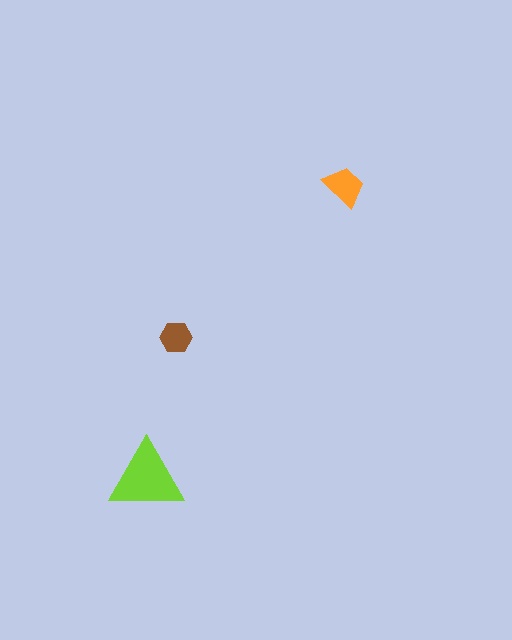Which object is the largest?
The lime triangle.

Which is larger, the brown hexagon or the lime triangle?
The lime triangle.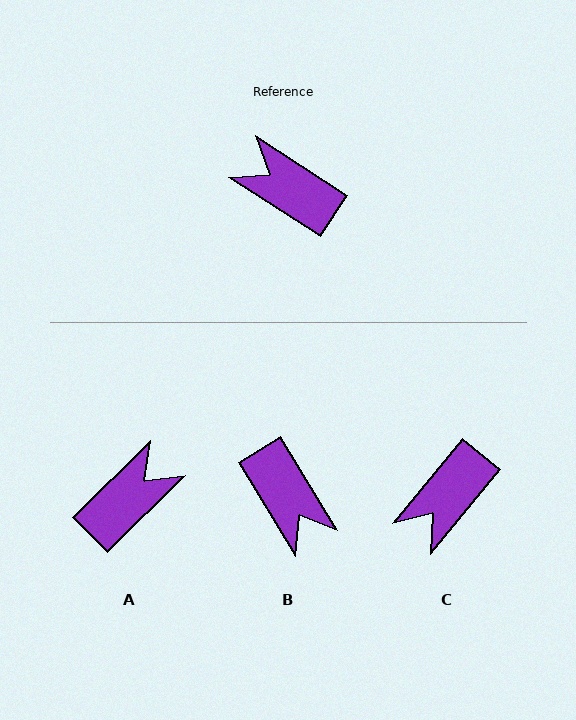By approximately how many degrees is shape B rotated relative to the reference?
Approximately 154 degrees counter-clockwise.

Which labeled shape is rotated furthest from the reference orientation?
B, about 154 degrees away.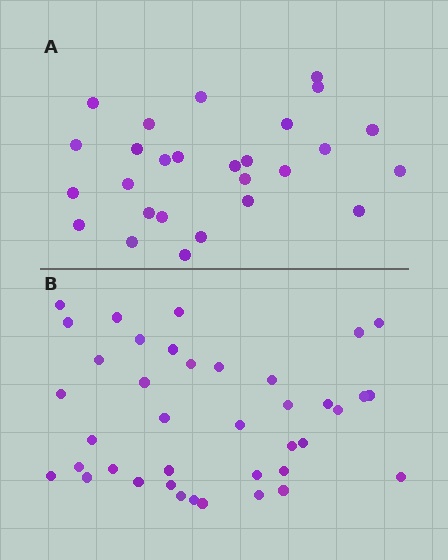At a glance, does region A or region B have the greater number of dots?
Region B (the bottom region) has more dots.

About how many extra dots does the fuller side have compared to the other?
Region B has roughly 12 or so more dots than region A.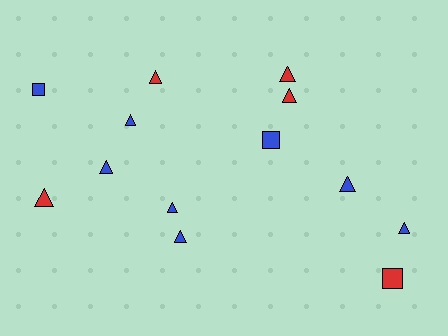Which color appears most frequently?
Blue, with 8 objects.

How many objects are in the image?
There are 13 objects.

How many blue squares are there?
There are 2 blue squares.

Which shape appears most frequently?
Triangle, with 10 objects.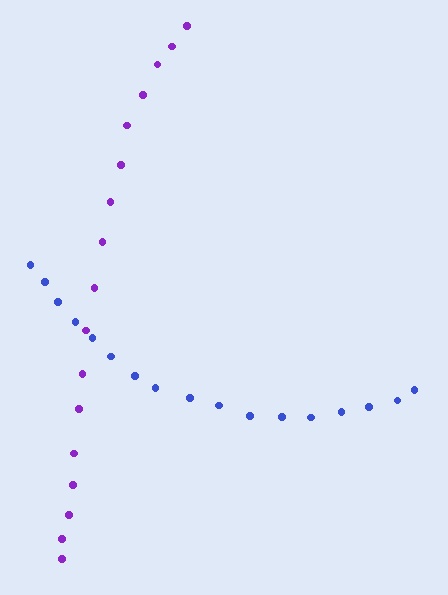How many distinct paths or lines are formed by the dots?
There are 2 distinct paths.